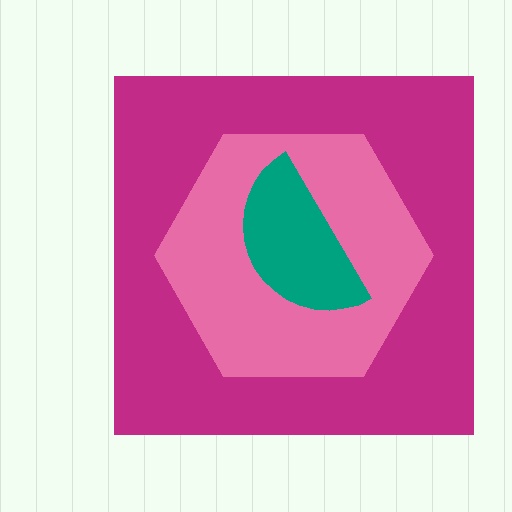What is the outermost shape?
The magenta square.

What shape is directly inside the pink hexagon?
The teal semicircle.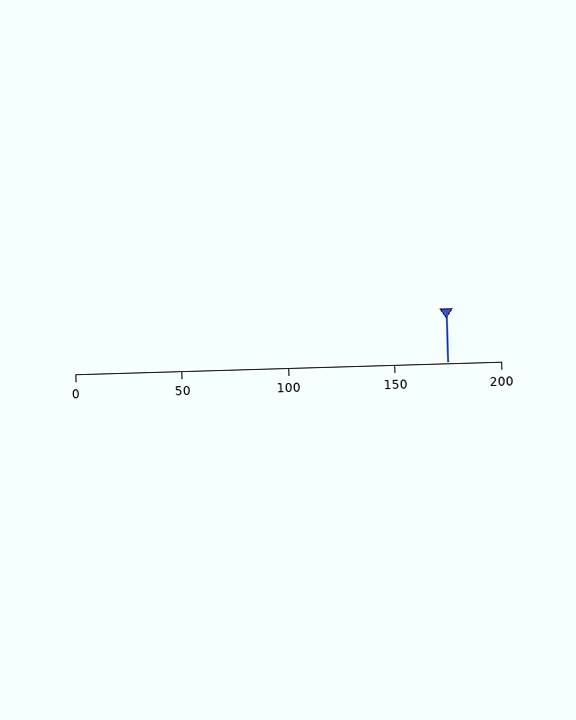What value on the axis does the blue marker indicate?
The marker indicates approximately 175.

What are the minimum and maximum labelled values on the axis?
The axis runs from 0 to 200.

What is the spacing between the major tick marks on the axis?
The major ticks are spaced 50 apart.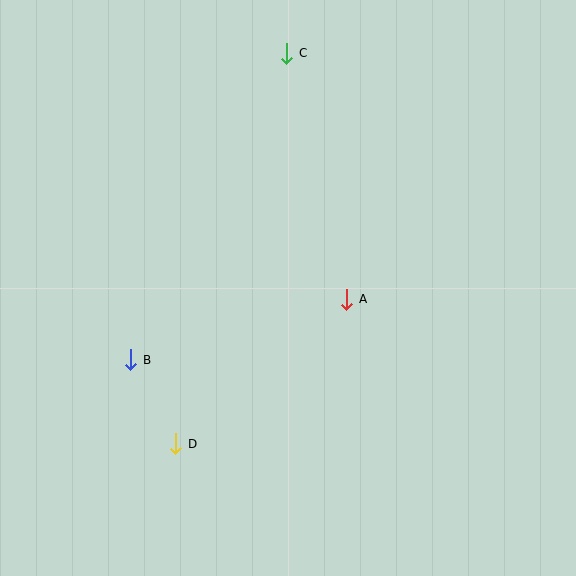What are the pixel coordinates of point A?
Point A is at (347, 299).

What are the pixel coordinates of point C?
Point C is at (287, 53).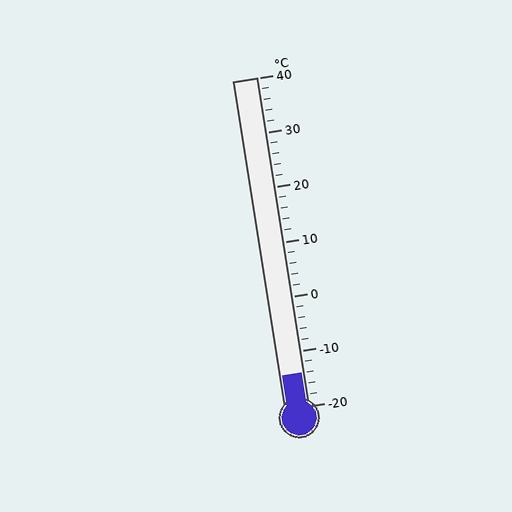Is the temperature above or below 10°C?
The temperature is below 10°C.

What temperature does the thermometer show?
The thermometer shows approximately -14°C.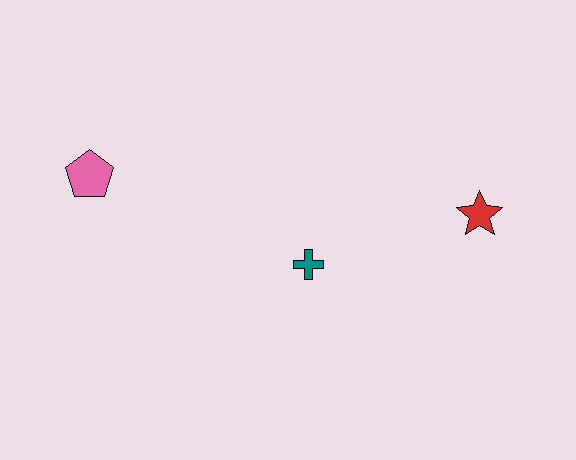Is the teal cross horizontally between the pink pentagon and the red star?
Yes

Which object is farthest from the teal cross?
The pink pentagon is farthest from the teal cross.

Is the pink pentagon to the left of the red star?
Yes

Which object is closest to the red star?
The teal cross is closest to the red star.